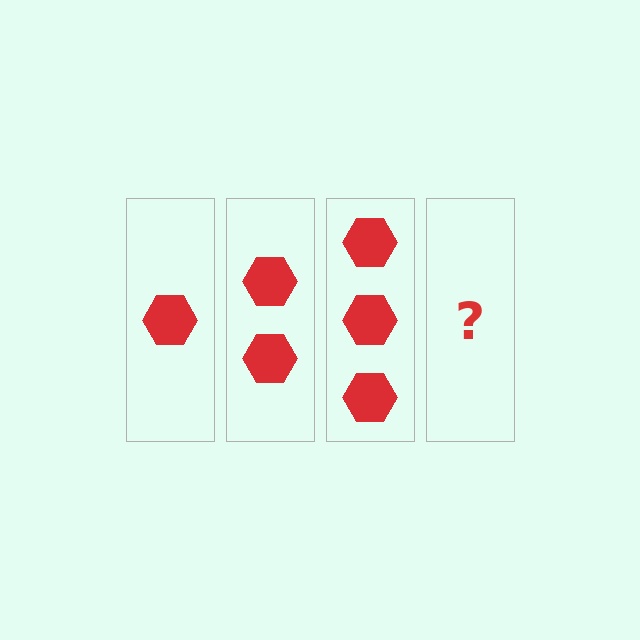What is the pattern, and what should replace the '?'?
The pattern is that each step adds one more hexagon. The '?' should be 4 hexagons.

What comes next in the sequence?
The next element should be 4 hexagons.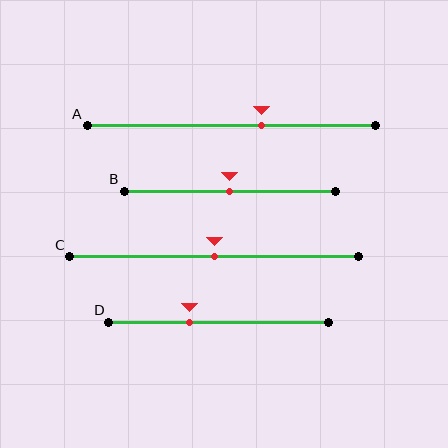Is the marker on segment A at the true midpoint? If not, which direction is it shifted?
No, the marker on segment A is shifted to the right by about 10% of the segment length.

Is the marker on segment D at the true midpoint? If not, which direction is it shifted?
No, the marker on segment D is shifted to the left by about 13% of the segment length.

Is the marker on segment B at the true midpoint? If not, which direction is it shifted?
Yes, the marker on segment B is at the true midpoint.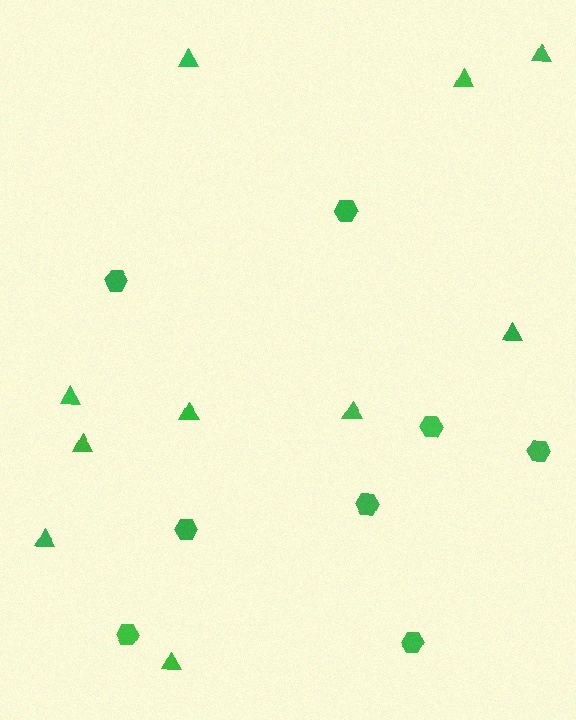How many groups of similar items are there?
There are 2 groups: one group of triangles (10) and one group of hexagons (8).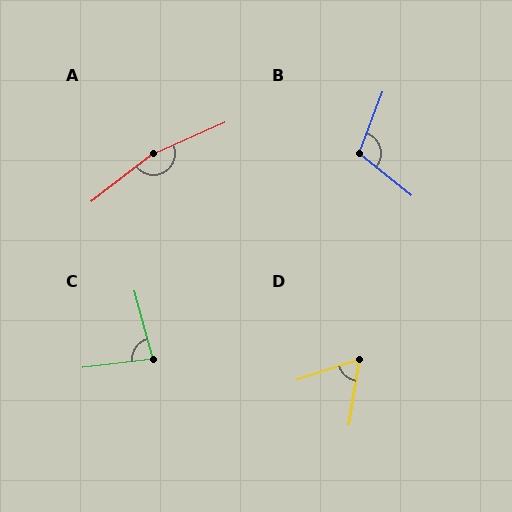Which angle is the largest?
A, at approximately 166 degrees.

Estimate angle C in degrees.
Approximately 82 degrees.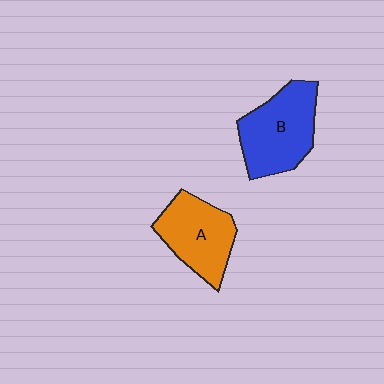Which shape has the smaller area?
Shape A (orange).